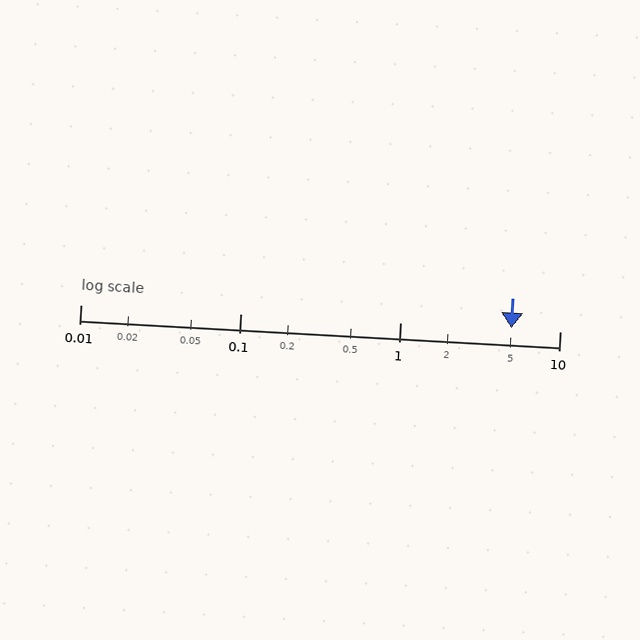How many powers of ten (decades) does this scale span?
The scale spans 3 decades, from 0.01 to 10.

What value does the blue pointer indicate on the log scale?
The pointer indicates approximately 5.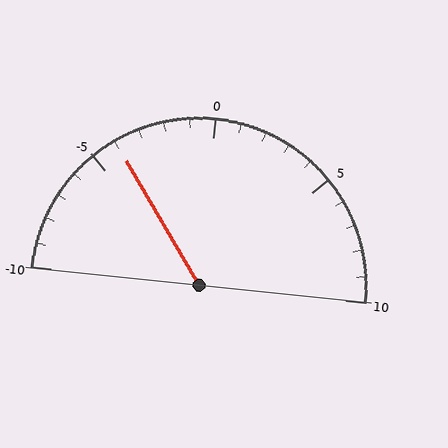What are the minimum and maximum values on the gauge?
The gauge ranges from -10 to 10.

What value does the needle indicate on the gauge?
The needle indicates approximately -4.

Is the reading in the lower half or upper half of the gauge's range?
The reading is in the lower half of the range (-10 to 10).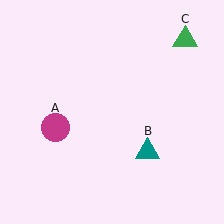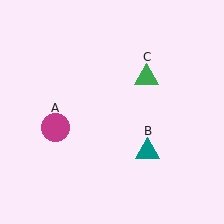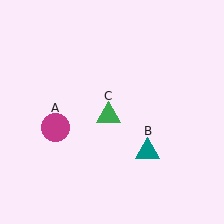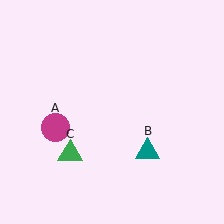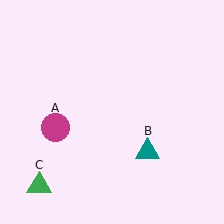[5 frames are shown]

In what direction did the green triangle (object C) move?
The green triangle (object C) moved down and to the left.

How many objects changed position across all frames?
1 object changed position: green triangle (object C).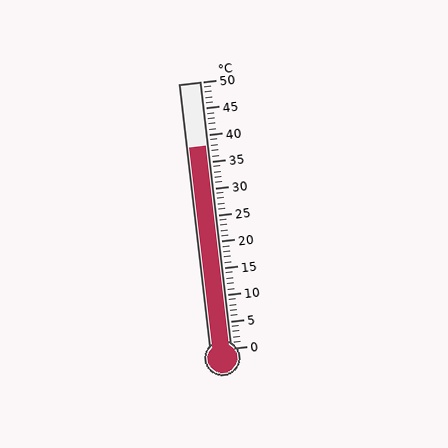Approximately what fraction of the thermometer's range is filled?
The thermometer is filled to approximately 75% of its range.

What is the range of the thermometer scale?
The thermometer scale ranges from 0°C to 50°C.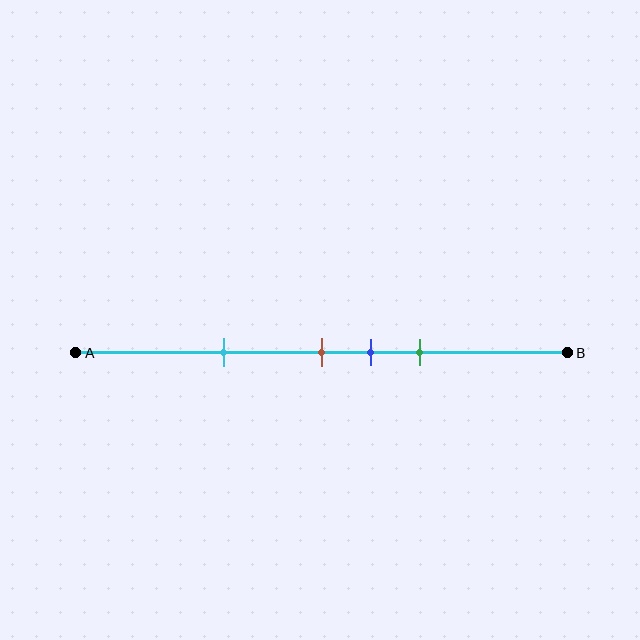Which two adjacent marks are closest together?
The brown and blue marks are the closest adjacent pair.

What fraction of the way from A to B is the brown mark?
The brown mark is approximately 50% (0.5) of the way from A to B.